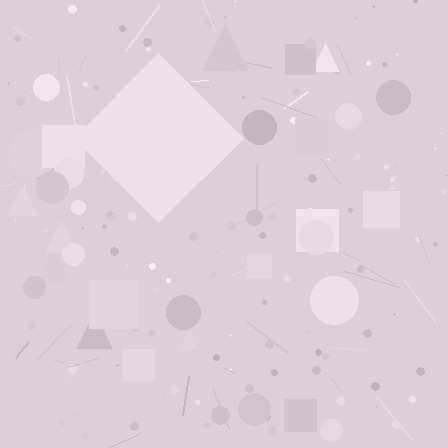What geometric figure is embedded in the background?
A diamond is embedded in the background.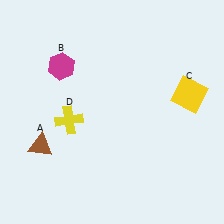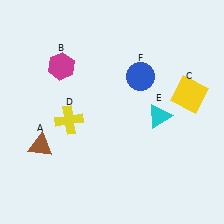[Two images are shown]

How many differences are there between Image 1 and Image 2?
There are 2 differences between the two images.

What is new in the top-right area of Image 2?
A blue circle (F) was added in the top-right area of Image 2.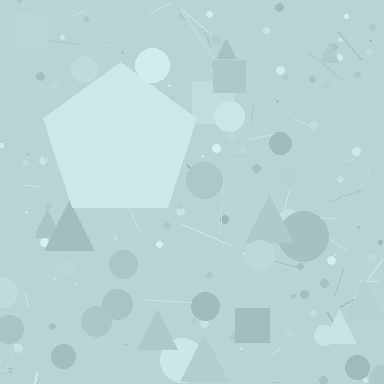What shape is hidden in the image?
A pentagon is hidden in the image.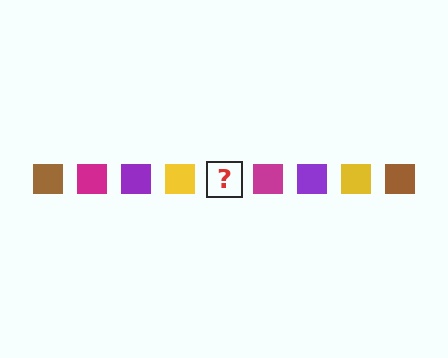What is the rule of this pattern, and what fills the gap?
The rule is that the pattern cycles through brown, magenta, purple, yellow squares. The gap should be filled with a brown square.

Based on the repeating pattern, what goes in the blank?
The blank should be a brown square.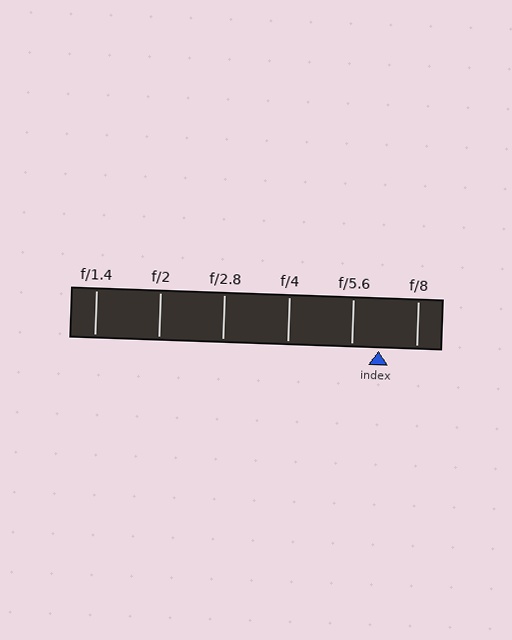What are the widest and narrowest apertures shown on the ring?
The widest aperture shown is f/1.4 and the narrowest is f/8.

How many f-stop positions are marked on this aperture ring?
There are 6 f-stop positions marked.